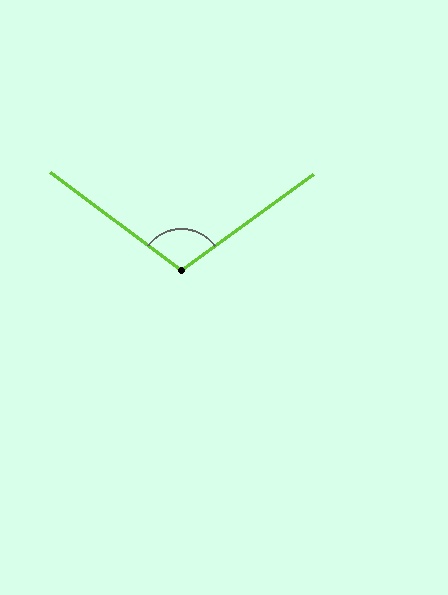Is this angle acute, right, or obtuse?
It is obtuse.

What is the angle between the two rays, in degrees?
Approximately 107 degrees.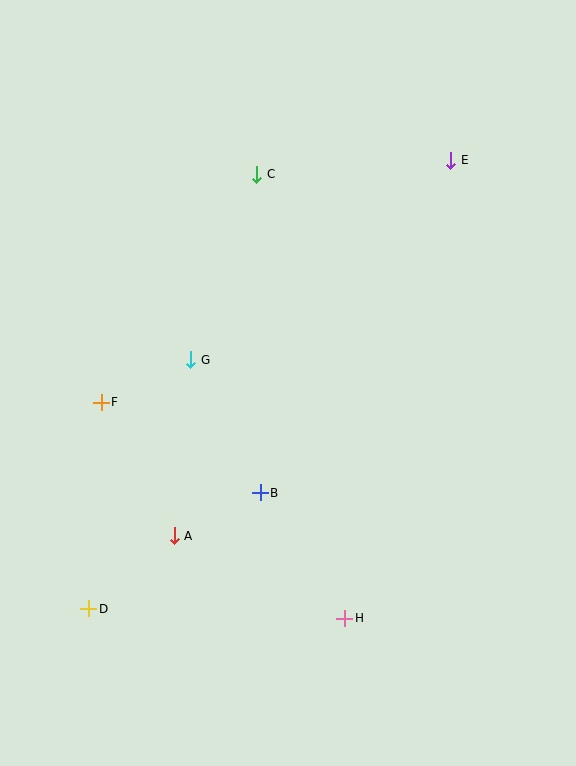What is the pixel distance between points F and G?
The distance between F and G is 99 pixels.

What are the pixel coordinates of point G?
Point G is at (191, 360).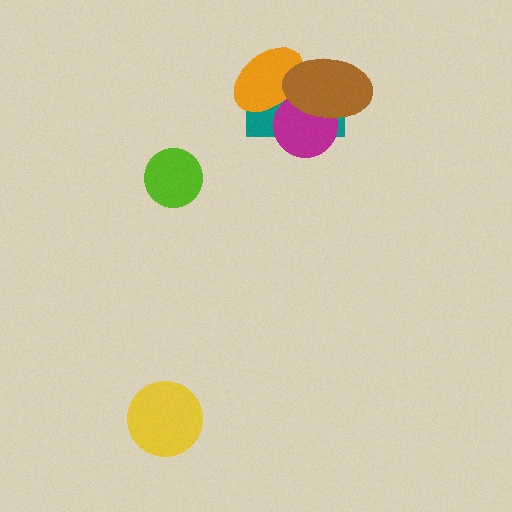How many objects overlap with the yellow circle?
0 objects overlap with the yellow circle.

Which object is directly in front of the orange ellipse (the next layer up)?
The magenta circle is directly in front of the orange ellipse.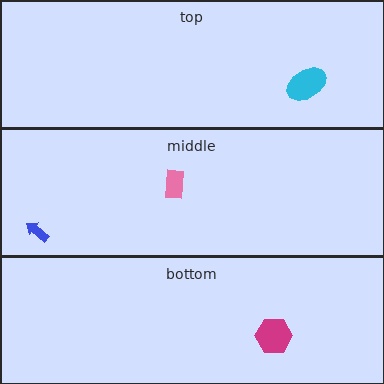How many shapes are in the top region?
1.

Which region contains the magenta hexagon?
The bottom region.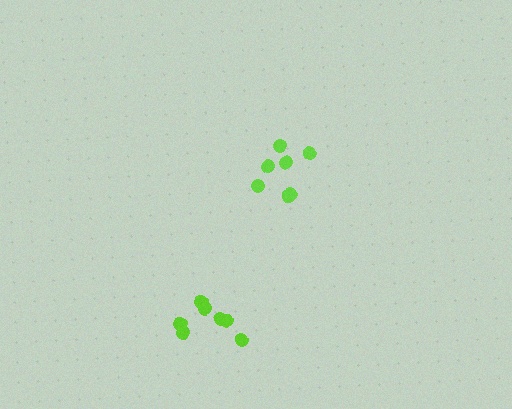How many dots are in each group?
Group 1: 7 dots, Group 2: 7 dots (14 total).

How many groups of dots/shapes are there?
There are 2 groups.